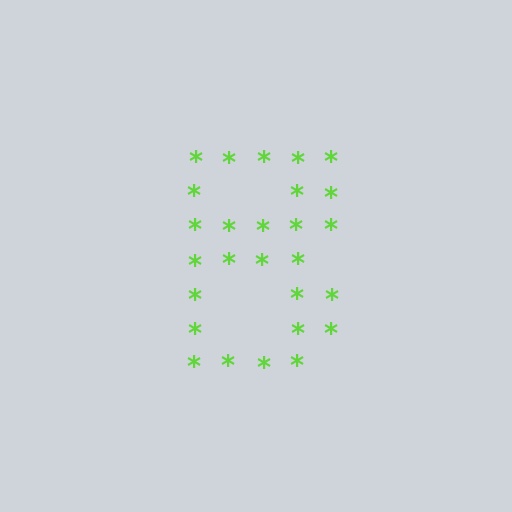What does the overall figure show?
The overall figure shows the digit 8.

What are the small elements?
The small elements are asterisks.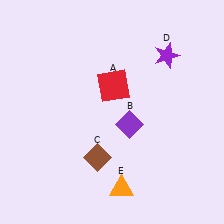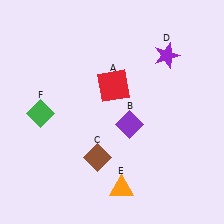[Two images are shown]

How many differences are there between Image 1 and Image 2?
There is 1 difference between the two images.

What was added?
A green diamond (F) was added in Image 2.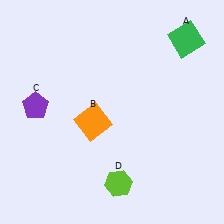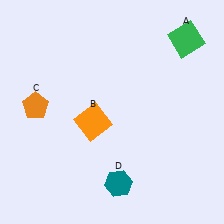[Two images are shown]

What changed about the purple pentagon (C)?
In Image 1, C is purple. In Image 2, it changed to orange.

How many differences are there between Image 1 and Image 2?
There are 2 differences between the two images.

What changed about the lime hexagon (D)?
In Image 1, D is lime. In Image 2, it changed to teal.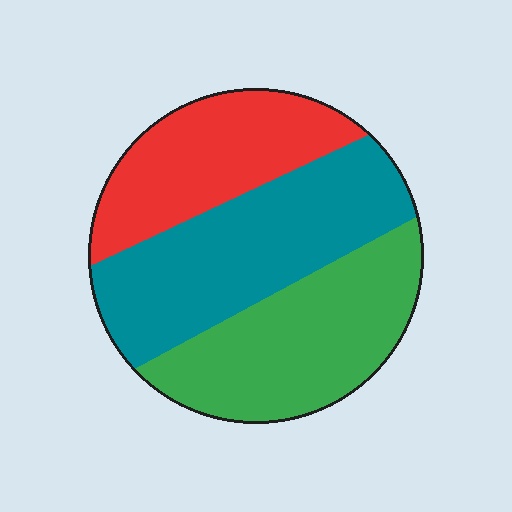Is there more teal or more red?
Teal.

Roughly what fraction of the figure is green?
Green takes up between a quarter and a half of the figure.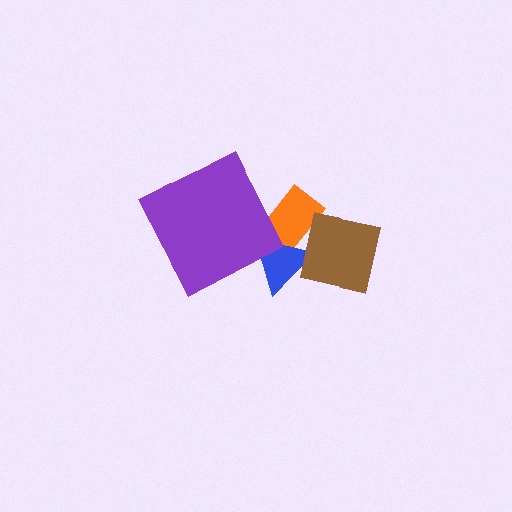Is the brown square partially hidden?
No, the brown square is fully visible.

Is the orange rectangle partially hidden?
Yes, the orange rectangle is partially hidden behind the purple diamond.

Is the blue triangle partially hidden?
Yes, the blue triangle is partially hidden behind the purple diamond.